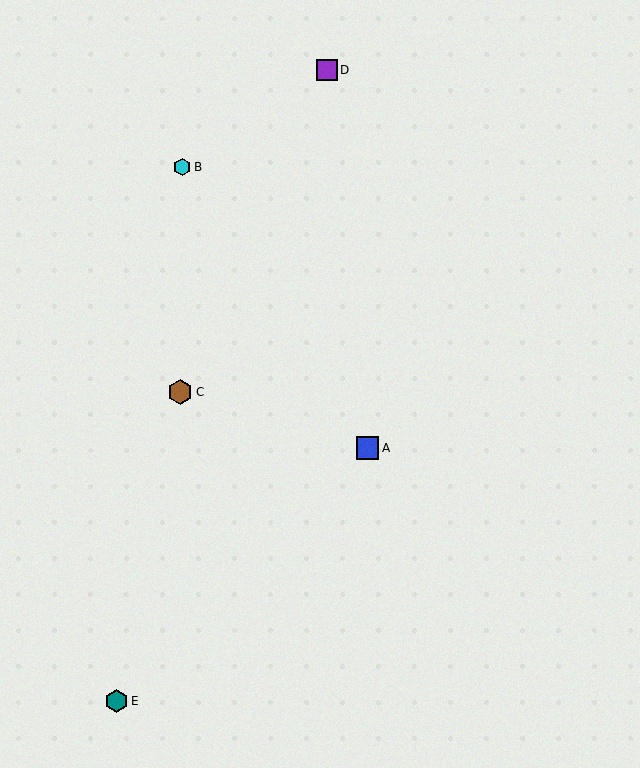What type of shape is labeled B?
Shape B is a cyan hexagon.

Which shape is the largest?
The brown hexagon (labeled C) is the largest.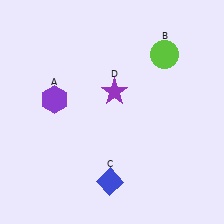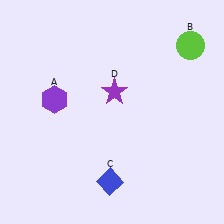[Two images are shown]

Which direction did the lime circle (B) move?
The lime circle (B) moved right.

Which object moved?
The lime circle (B) moved right.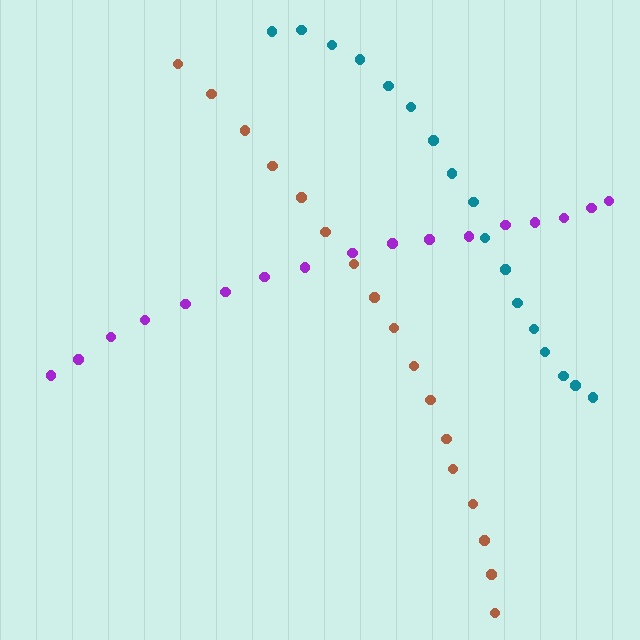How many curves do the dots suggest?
There are 3 distinct paths.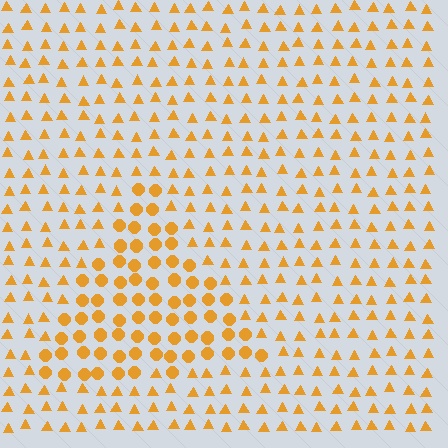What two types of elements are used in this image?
The image uses circles inside the triangle region and triangles outside it.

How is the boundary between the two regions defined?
The boundary is defined by a change in element shape: circles inside vs. triangles outside. All elements share the same color and spacing.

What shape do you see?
I see a triangle.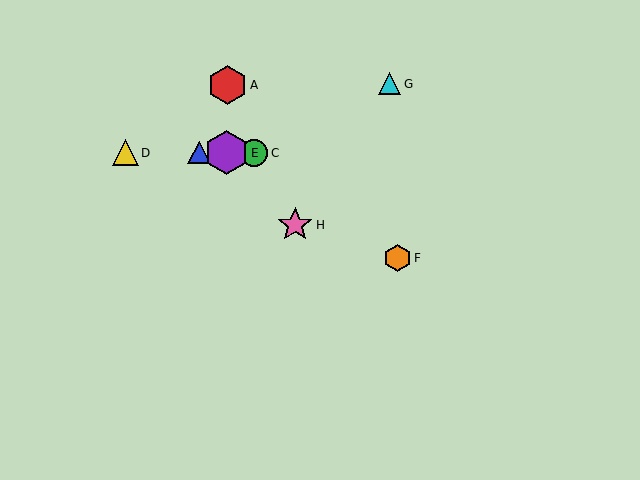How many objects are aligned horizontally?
4 objects (B, C, D, E) are aligned horizontally.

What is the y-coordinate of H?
Object H is at y≈225.